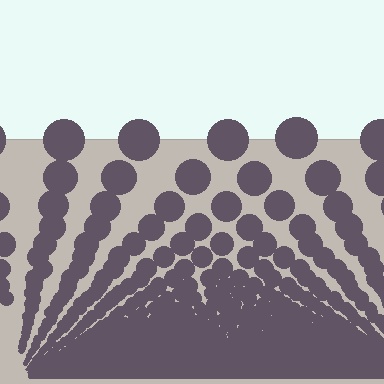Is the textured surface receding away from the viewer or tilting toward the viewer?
The surface appears to tilt toward the viewer. Texture elements get larger and sparser toward the top.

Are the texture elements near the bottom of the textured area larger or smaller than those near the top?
Smaller. The gradient is inverted — elements near the bottom are smaller and denser.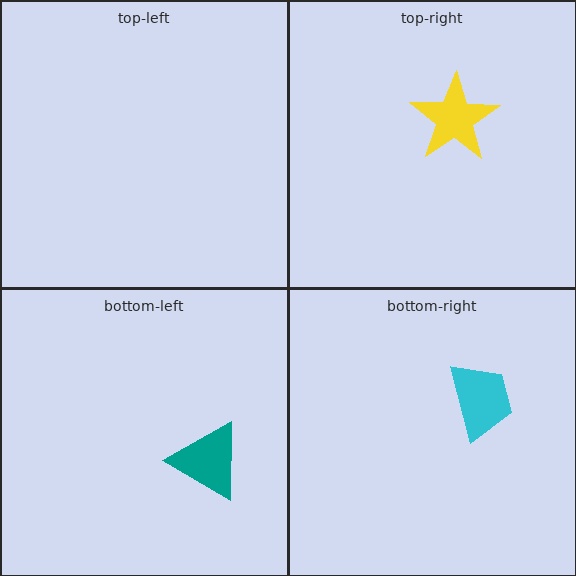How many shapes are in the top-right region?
1.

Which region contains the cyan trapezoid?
The bottom-right region.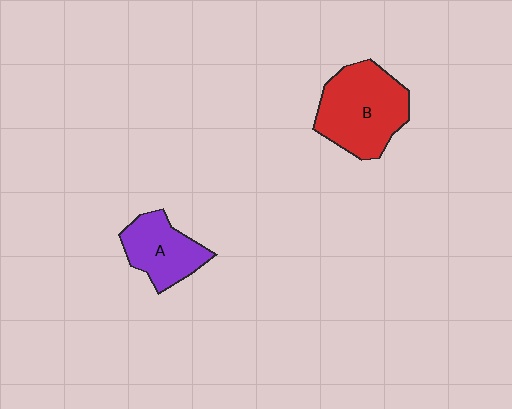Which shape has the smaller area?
Shape A (purple).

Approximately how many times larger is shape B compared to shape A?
Approximately 1.5 times.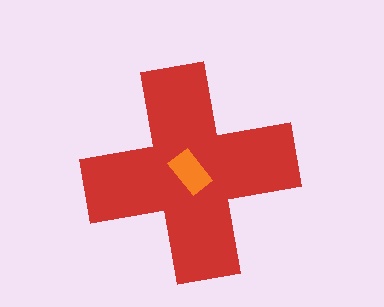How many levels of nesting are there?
2.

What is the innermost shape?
The orange rectangle.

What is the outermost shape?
The red cross.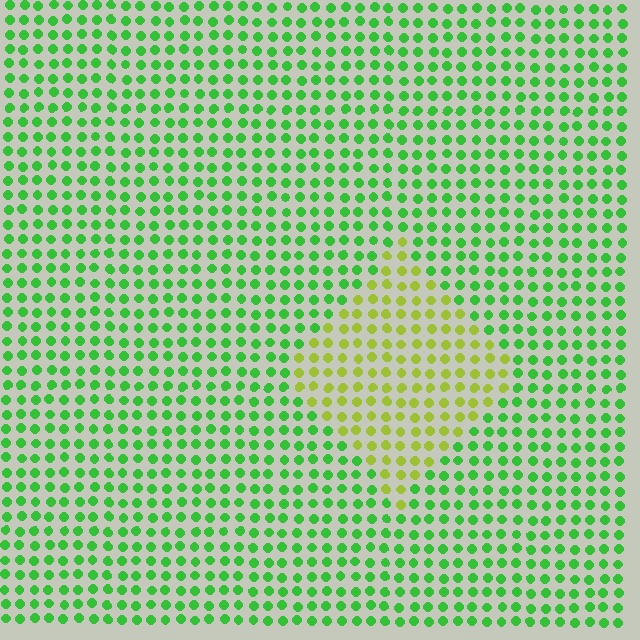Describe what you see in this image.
The image is filled with small green elements in a uniform arrangement. A diamond-shaped region is visible where the elements are tinted to a slightly different hue, forming a subtle color boundary.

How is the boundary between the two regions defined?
The boundary is defined purely by a slight shift in hue (about 46 degrees). Spacing, size, and orientation are identical on both sides.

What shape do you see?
I see a diamond.